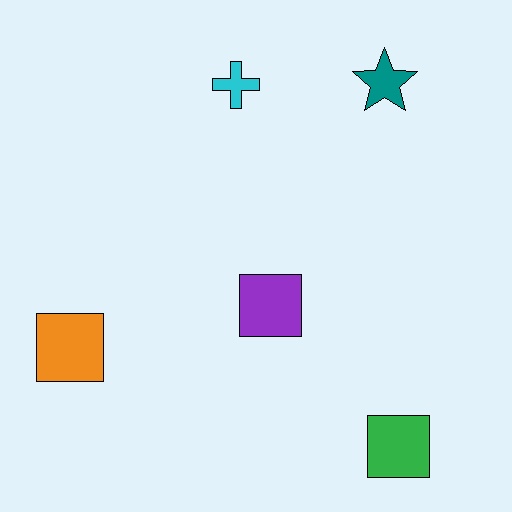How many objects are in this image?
There are 5 objects.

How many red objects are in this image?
There are no red objects.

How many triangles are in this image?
There are no triangles.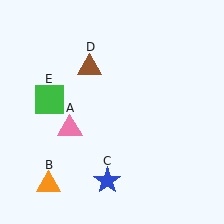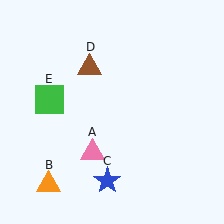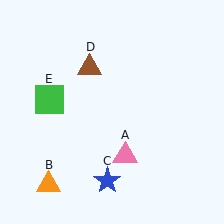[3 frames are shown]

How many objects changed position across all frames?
1 object changed position: pink triangle (object A).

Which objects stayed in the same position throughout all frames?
Orange triangle (object B) and blue star (object C) and brown triangle (object D) and green square (object E) remained stationary.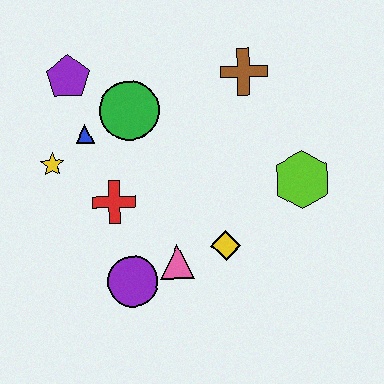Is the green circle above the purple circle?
Yes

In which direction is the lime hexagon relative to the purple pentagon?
The lime hexagon is to the right of the purple pentagon.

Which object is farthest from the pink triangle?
The purple pentagon is farthest from the pink triangle.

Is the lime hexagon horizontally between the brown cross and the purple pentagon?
No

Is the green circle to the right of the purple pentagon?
Yes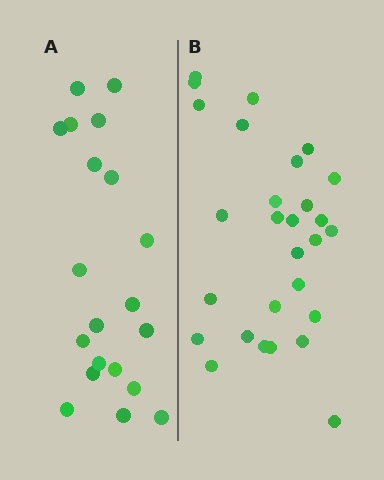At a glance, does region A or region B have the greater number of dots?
Region B (the right region) has more dots.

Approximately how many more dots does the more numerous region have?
Region B has roughly 8 or so more dots than region A.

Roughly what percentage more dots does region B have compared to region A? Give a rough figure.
About 40% more.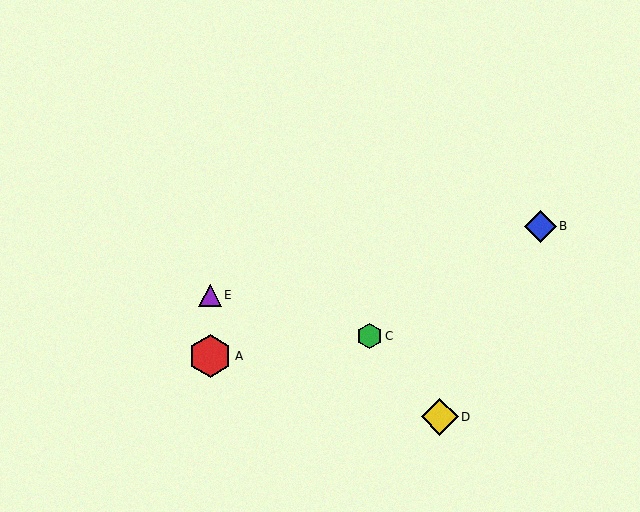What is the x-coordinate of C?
Object C is at x≈370.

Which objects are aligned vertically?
Objects A, E are aligned vertically.